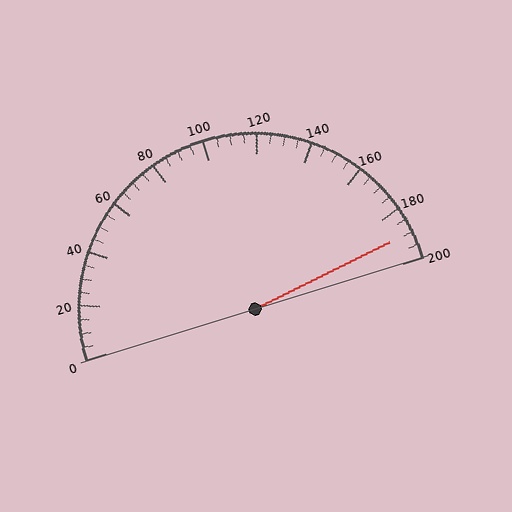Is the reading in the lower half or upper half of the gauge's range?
The reading is in the upper half of the range (0 to 200).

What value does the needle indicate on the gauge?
The needle indicates approximately 190.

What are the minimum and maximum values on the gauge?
The gauge ranges from 0 to 200.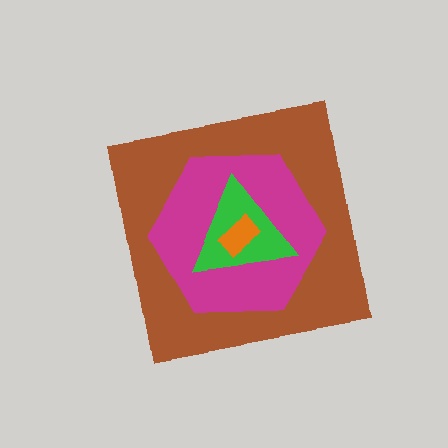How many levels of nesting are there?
4.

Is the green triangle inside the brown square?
Yes.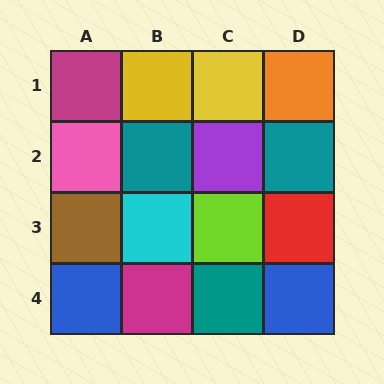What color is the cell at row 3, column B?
Cyan.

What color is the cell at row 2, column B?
Teal.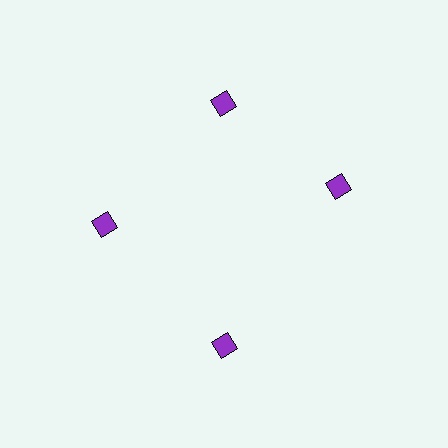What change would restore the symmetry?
The symmetry would be restored by rotating it back into even spacing with its neighbors so that all 4 squares sit at equal angles and equal distance from the center.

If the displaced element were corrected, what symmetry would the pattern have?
It would have 4-fold rotational symmetry — the pattern would map onto itself every 90 degrees.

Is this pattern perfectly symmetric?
No. The 4 purple squares are arranged in a ring, but one element near the 3 o'clock position is rotated out of alignment along the ring, breaking the 4-fold rotational symmetry.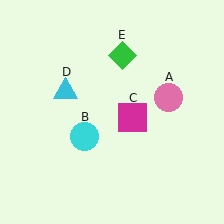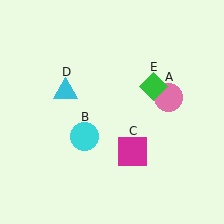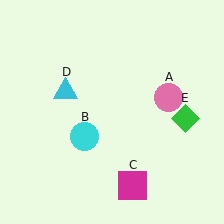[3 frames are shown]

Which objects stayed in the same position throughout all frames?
Pink circle (object A) and cyan circle (object B) and cyan triangle (object D) remained stationary.